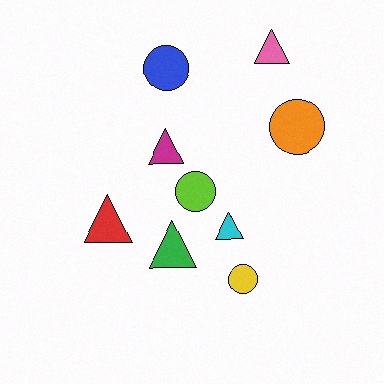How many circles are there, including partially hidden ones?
There are 4 circles.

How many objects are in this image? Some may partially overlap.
There are 9 objects.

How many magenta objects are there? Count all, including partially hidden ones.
There is 1 magenta object.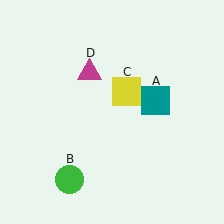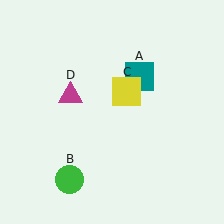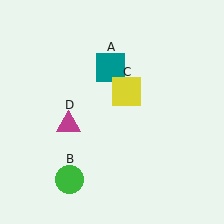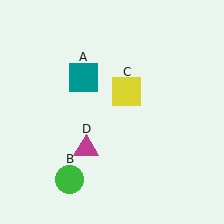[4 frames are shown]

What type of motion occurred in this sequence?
The teal square (object A), magenta triangle (object D) rotated counterclockwise around the center of the scene.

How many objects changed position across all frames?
2 objects changed position: teal square (object A), magenta triangle (object D).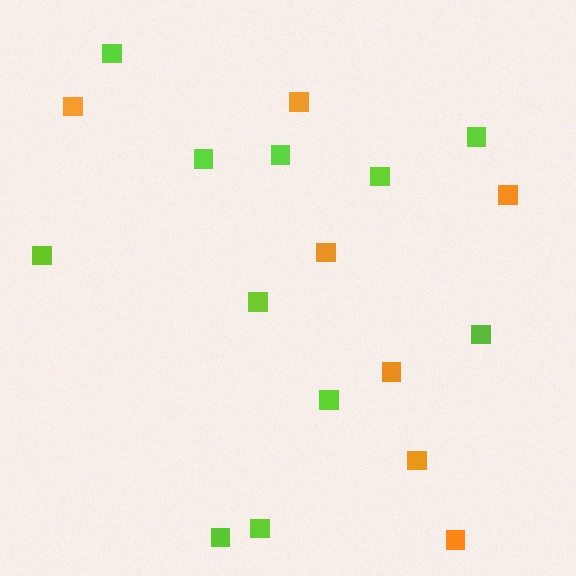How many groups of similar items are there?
There are 2 groups: one group of lime squares (11) and one group of orange squares (7).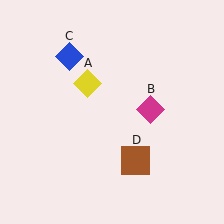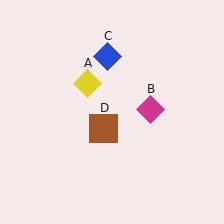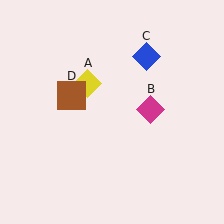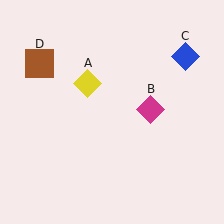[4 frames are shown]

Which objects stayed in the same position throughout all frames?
Yellow diamond (object A) and magenta diamond (object B) remained stationary.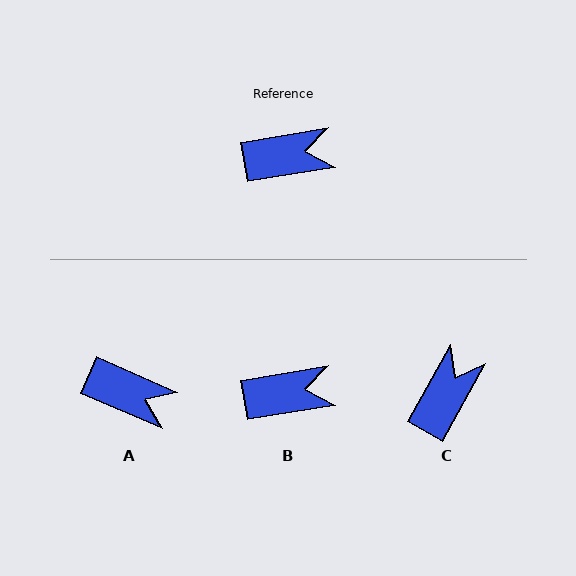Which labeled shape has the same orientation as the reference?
B.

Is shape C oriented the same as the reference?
No, it is off by about 51 degrees.